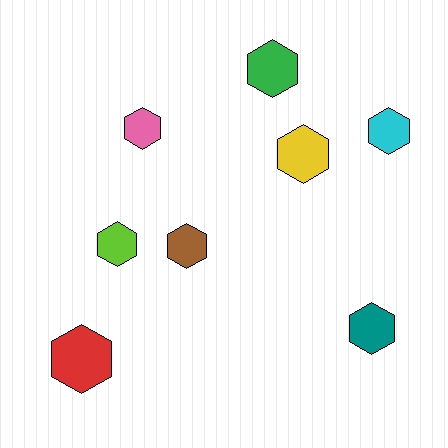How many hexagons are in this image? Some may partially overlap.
There are 8 hexagons.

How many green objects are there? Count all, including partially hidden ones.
There is 1 green object.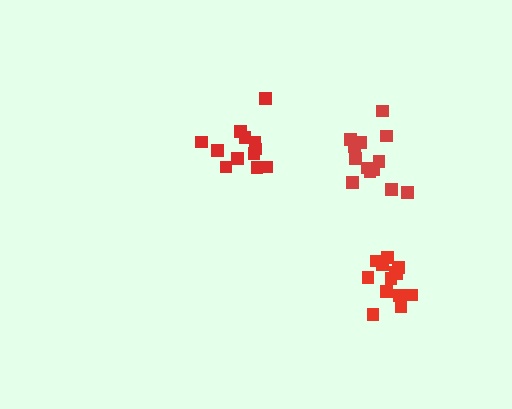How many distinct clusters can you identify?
There are 3 distinct clusters.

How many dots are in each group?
Group 1: 13 dots, Group 2: 13 dots, Group 3: 12 dots (38 total).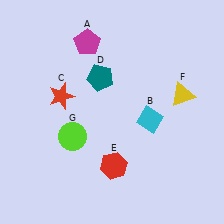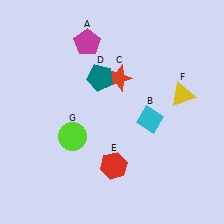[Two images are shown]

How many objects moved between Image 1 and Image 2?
1 object moved between the two images.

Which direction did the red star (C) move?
The red star (C) moved right.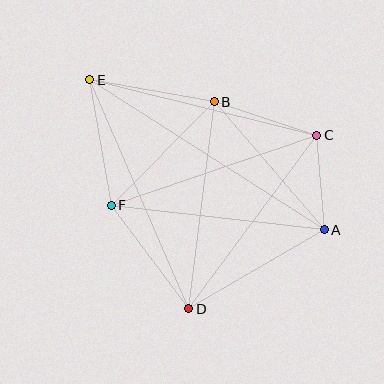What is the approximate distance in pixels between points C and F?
The distance between C and F is approximately 217 pixels.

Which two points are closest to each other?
Points A and C are closest to each other.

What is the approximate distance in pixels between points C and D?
The distance between C and D is approximately 215 pixels.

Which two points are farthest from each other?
Points A and E are farthest from each other.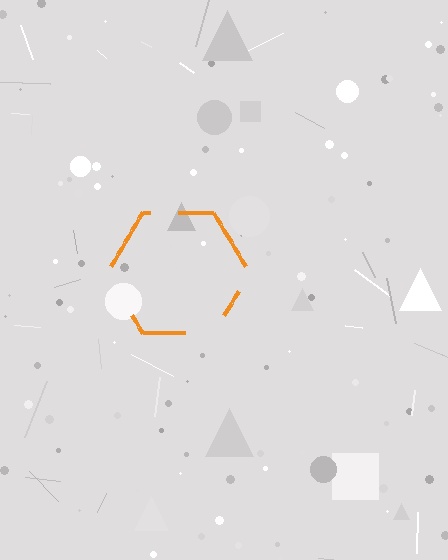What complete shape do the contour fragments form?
The contour fragments form a hexagon.